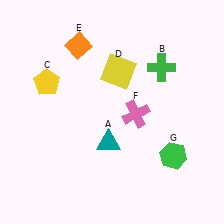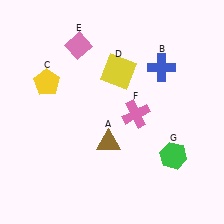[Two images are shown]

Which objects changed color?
A changed from teal to brown. B changed from green to blue. E changed from orange to pink.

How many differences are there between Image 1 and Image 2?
There are 3 differences between the two images.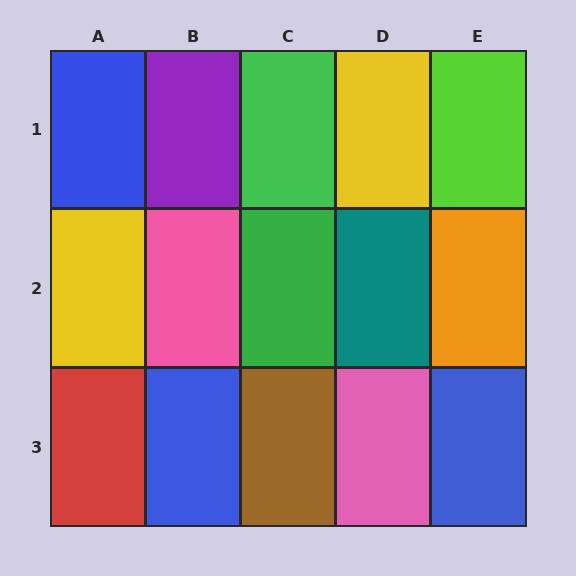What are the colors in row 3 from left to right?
Red, blue, brown, pink, blue.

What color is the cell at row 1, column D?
Yellow.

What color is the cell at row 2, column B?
Pink.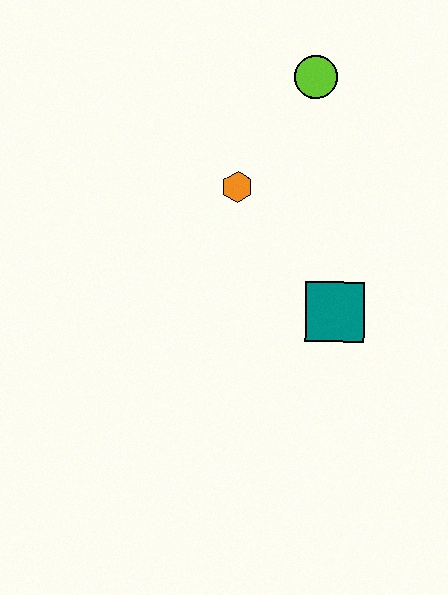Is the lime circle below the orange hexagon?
No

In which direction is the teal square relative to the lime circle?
The teal square is below the lime circle.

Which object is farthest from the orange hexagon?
The teal square is farthest from the orange hexagon.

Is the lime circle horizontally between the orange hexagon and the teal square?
Yes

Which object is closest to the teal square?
The orange hexagon is closest to the teal square.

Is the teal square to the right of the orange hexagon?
Yes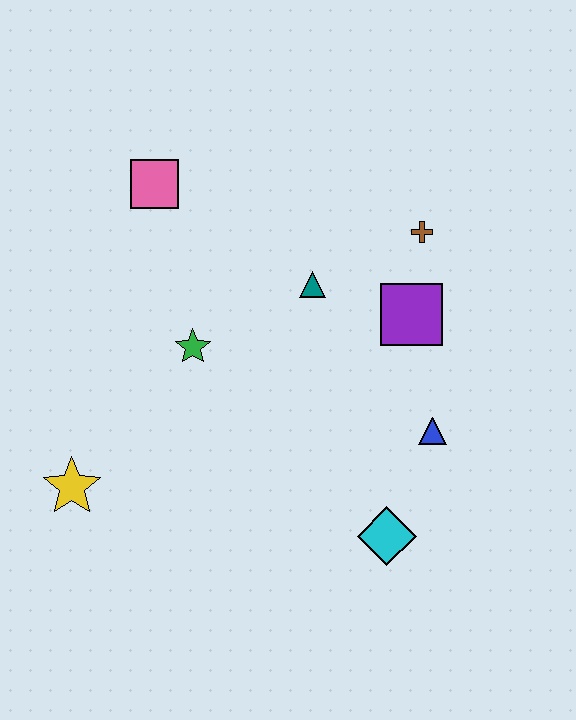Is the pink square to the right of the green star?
No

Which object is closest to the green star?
The teal triangle is closest to the green star.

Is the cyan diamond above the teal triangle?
No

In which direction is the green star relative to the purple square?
The green star is to the left of the purple square.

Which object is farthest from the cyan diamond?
The pink square is farthest from the cyan diamond.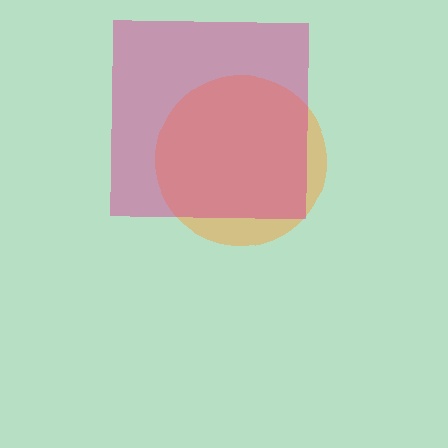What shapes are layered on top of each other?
The layered shapes are: an orange circle, a magenta square.